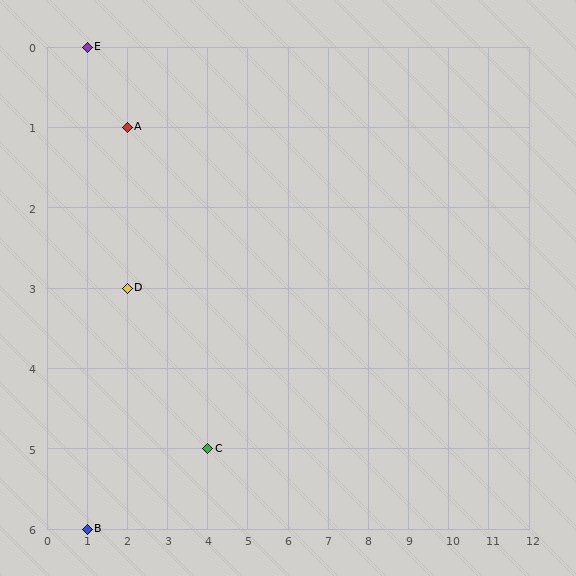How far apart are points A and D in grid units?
Points A and D are 2 rows apart.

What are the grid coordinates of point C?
Point C is at grid coordinates (4, 5).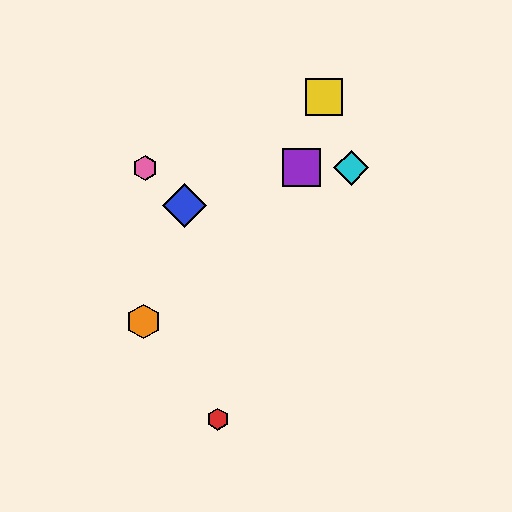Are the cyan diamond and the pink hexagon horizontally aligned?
Yes, both are at y≈168.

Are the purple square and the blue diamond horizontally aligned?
No, the purple square is at y≈168 and the blue diamond is at y≈206.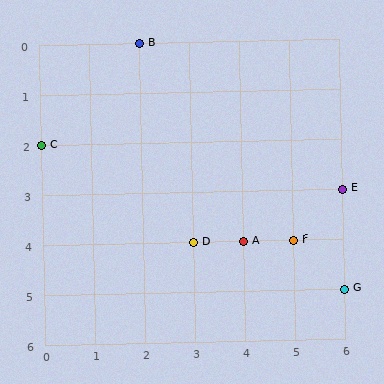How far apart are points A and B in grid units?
Points A and B are 2 columns and 4 rows apart (about 4.5 grid units diagonally).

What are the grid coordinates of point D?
Point D is at grid coordinates (3, 4).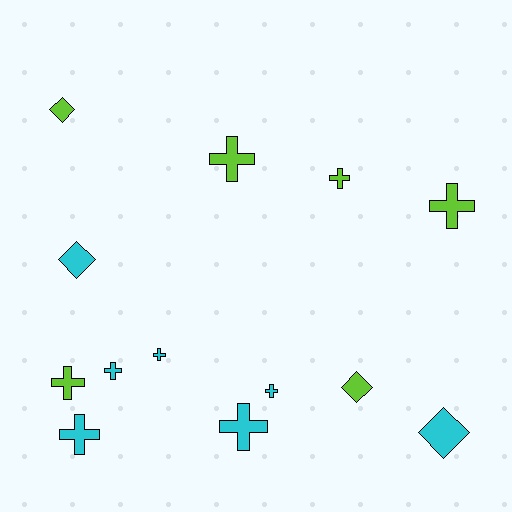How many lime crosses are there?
There are 4 lime crosses.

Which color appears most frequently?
Cyan, with 7 objects.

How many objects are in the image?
There are 13 objects.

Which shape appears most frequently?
Cross, with 9 objects.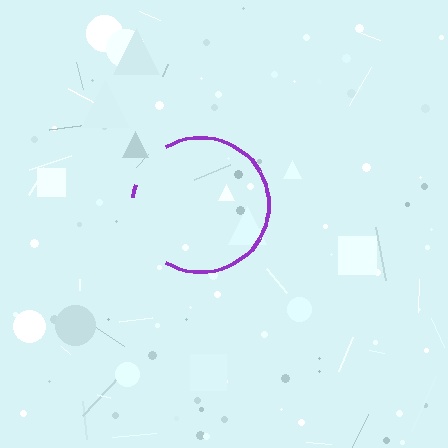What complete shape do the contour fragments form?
The contour fragments form a circle.